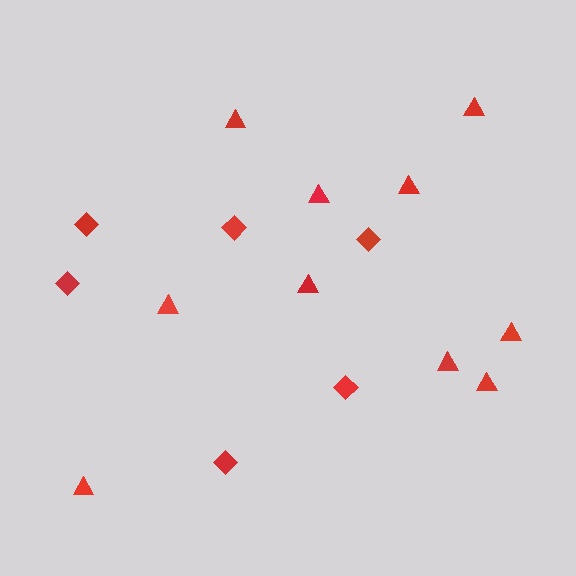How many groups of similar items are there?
There are 2 groups: one group of diamonds (6) and one group of triangles (10).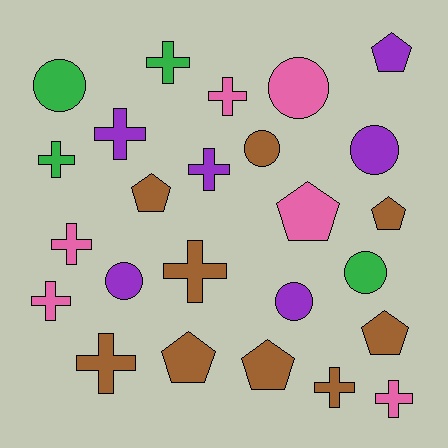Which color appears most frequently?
Brown, with 9 objects.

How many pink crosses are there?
There are 4 pink crosses.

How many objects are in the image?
There are 25 objects.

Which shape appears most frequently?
Cross, with 11 objects.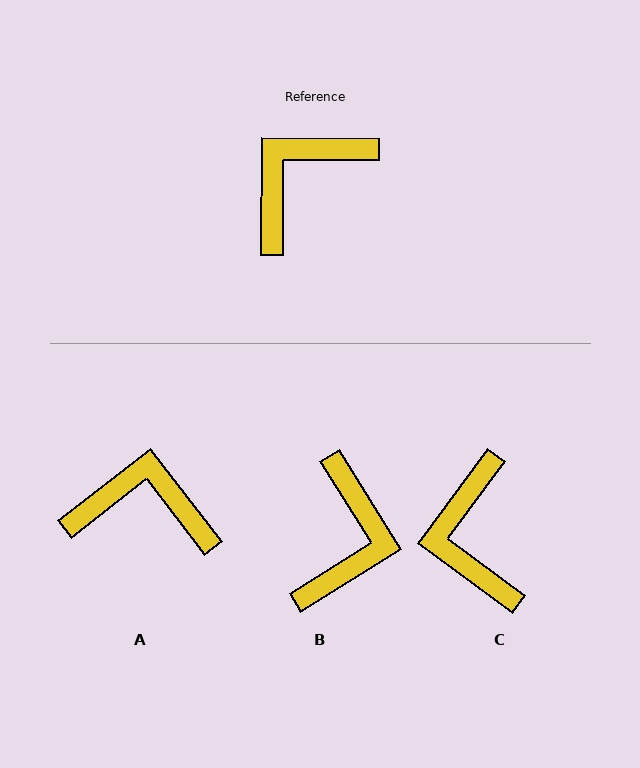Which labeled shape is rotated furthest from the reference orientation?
B, about 148 degrees away.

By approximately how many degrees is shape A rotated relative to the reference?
Approximately 52 degrees clockwise.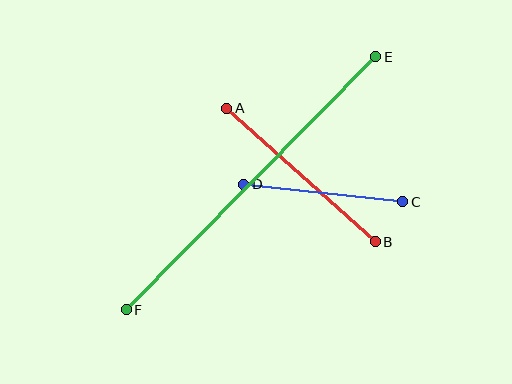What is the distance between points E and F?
The distance is approximately 356 pixels.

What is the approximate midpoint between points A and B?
The midpoint is at approximately (301, 175) pixels.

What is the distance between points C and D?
The distance is approximately 160 pixels.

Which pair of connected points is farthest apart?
Points E and F are farthest apart.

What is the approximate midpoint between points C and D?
The midpoint is at approximately (323, 193) pixels.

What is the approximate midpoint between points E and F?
The midpoint is at approximately (251, 183) pixels.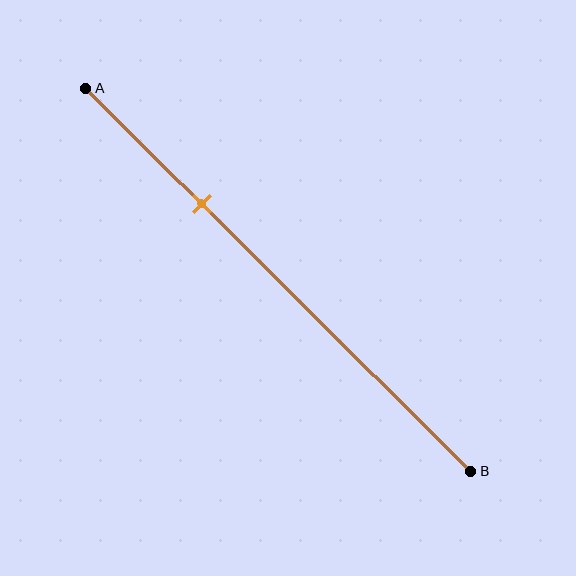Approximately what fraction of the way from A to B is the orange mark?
The orange mark is approximately 30% of the way from A to B.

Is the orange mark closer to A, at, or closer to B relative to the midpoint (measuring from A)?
The orange mark is closer to point A than the midpoint of segment AB.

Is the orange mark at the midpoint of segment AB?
No, the mark is at about 30% from A, not at the 50% midpoint.